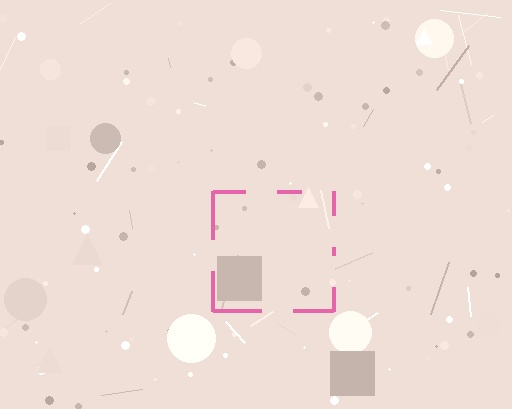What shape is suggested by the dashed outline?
The dashed outline suggests a square.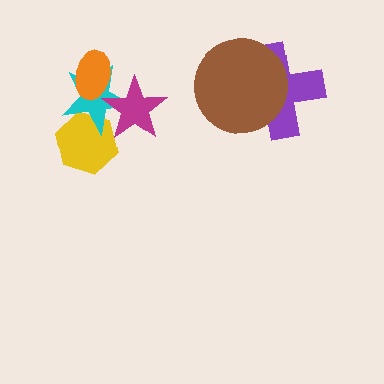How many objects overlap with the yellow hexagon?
2 objects overlap with the yellow hexagon.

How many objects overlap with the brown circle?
1 object overlaps with the brown circle.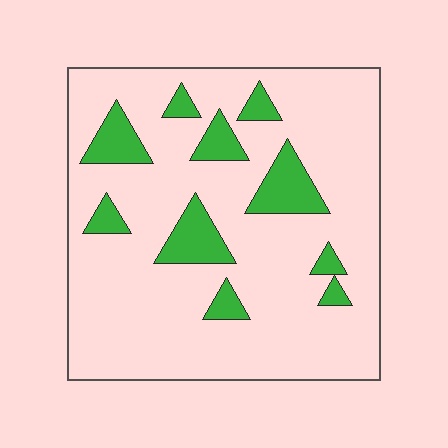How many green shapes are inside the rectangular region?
10.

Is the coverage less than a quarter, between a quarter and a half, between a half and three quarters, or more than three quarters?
Less than a quarter.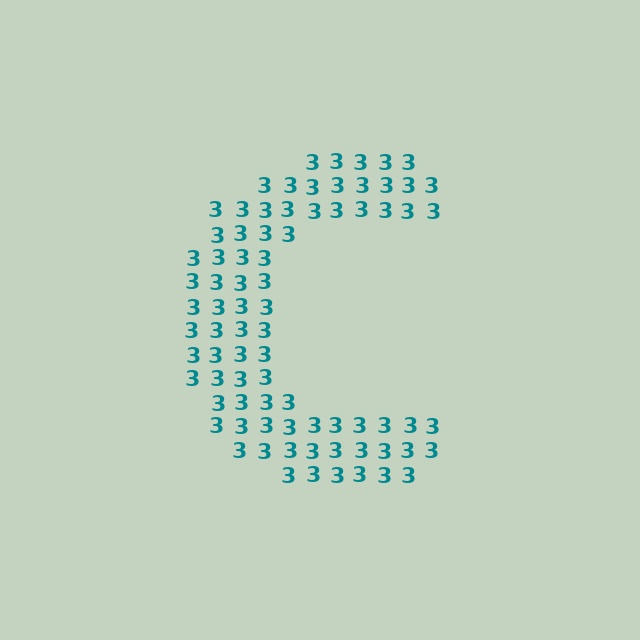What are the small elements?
The small elements are digit 3's.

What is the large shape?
The large shape is the letter C.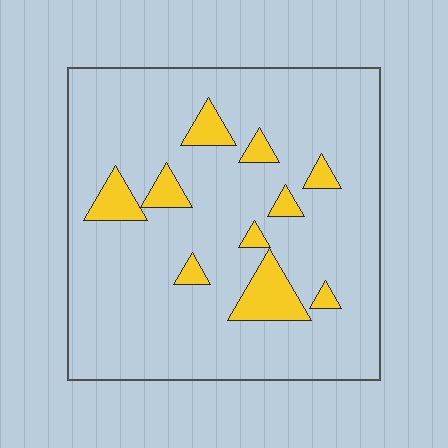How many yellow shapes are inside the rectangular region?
10.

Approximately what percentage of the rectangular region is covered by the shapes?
Approximately 10%.